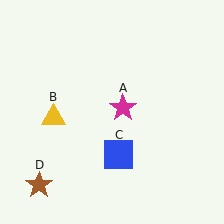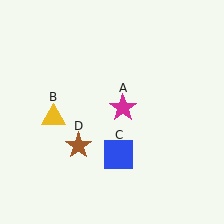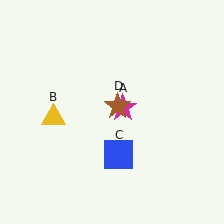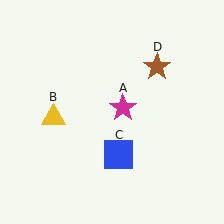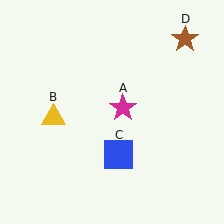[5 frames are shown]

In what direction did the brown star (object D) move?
The brown star (object D) moved up and to the right.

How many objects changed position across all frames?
1 object changed position: brown star (object D).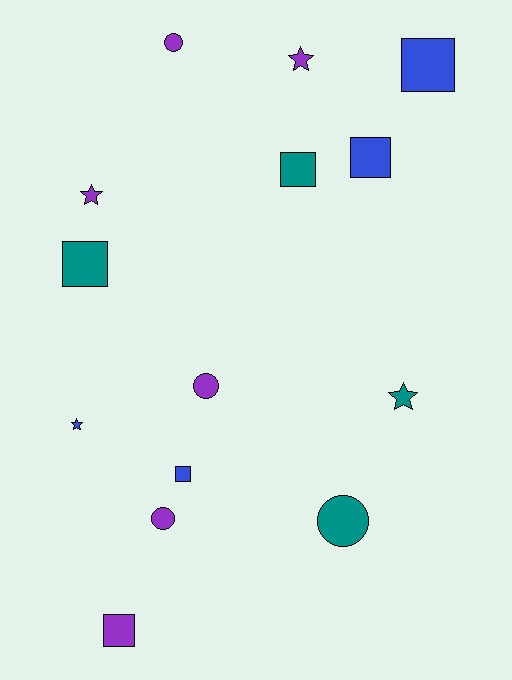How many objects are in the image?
There are 14 objects.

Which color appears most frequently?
Purple, with 6 objects.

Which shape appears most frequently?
Square, with 6 objects.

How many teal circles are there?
There is 1 teal circle.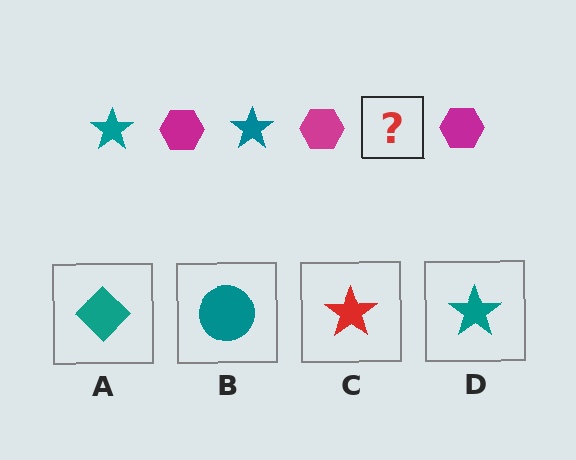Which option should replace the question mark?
Option D.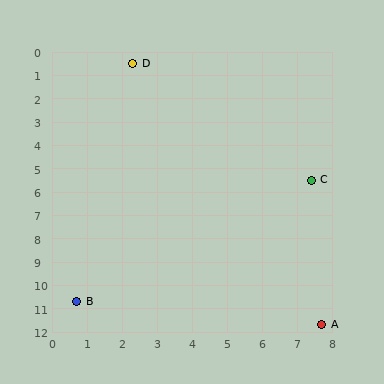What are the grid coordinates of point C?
Point C is at approximately (7.4, 5.5).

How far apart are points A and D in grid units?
Points A and D are about 12.4 grid units apart.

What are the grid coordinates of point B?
Point B is at approximately (0.7, 10.7).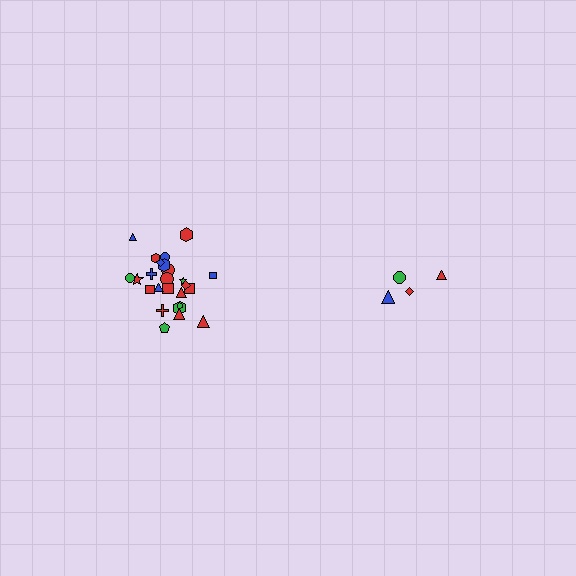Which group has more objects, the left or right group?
The left group.